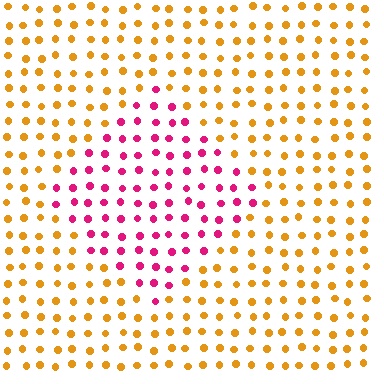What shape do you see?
I see a diamond.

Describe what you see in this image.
The image is filled with small orange elements in a uniform arrangement. A diamond-shaped region is visible where the elements are tinted to a slightly different hue, forming a subtle color boundary.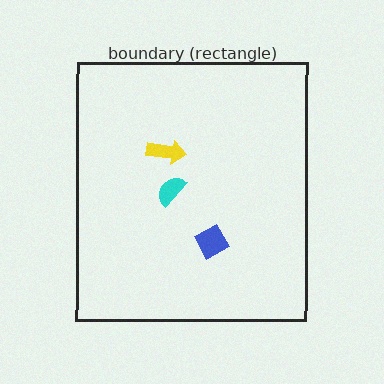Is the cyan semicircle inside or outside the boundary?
Inside.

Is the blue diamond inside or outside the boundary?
Inside.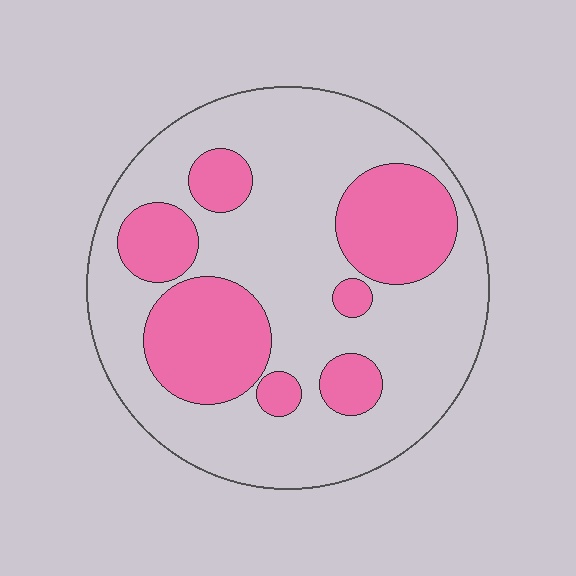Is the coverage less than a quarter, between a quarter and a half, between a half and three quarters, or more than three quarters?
Between a quarter and a half.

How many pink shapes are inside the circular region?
7.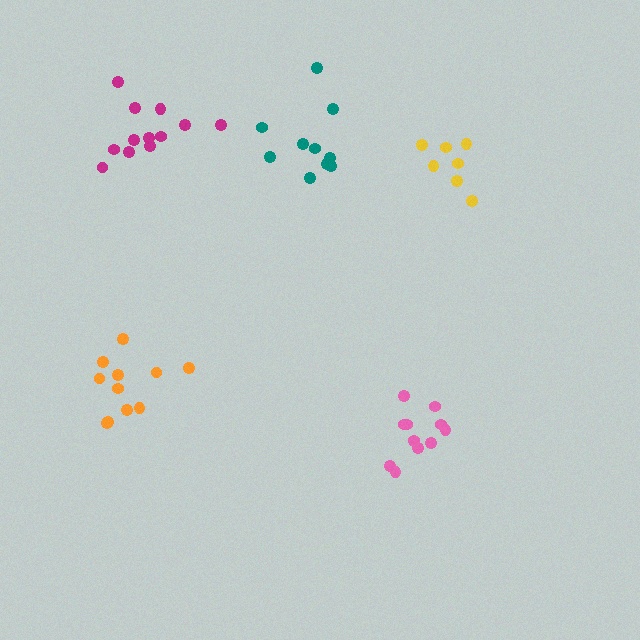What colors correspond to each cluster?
The clusters are colored: teal, pink, orange, yellow, magenta.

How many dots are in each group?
Group 1: 10 dots, Group 2: 12 dots, Group 3: 11 dots, Group 4: 7 dots, Group 5: 12 dots (52 total).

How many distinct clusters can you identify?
There are 5 distinct clusters.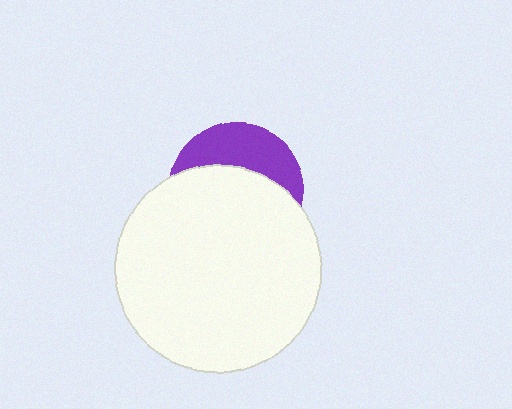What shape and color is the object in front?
The object in front is a white circle.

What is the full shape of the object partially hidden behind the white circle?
The partially hidden object is a purple circle.